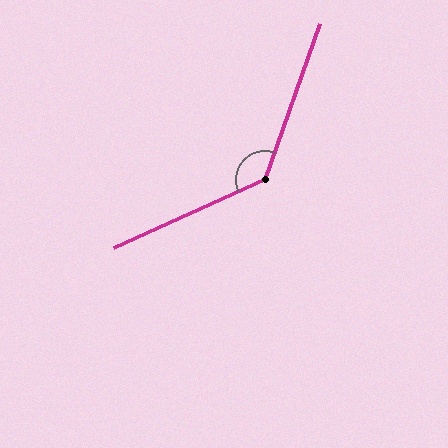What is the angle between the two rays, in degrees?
Approximately 134 degrees.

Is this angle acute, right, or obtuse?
It is obtuse.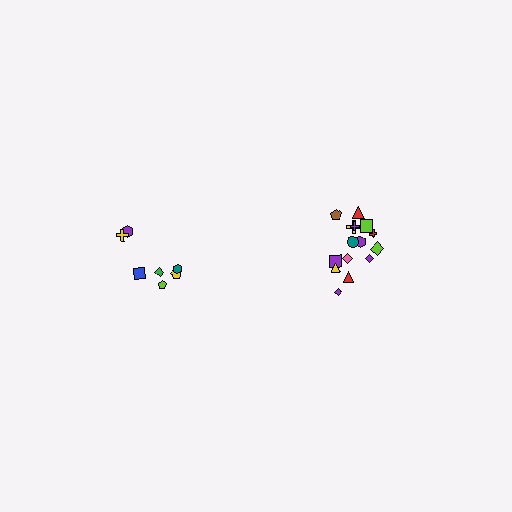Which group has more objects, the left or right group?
The right group.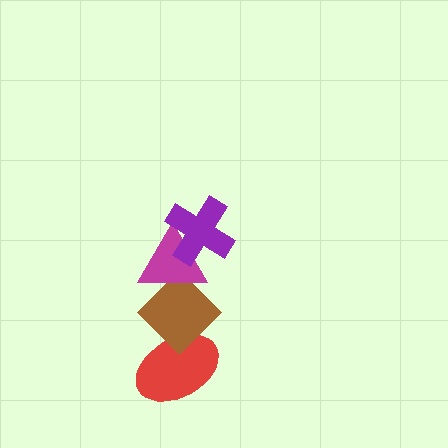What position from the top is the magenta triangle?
The magenta triangle is 2nd from the top.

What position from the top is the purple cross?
The purple cross is 1st from the top.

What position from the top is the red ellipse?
The red ellipse is 4th from the top.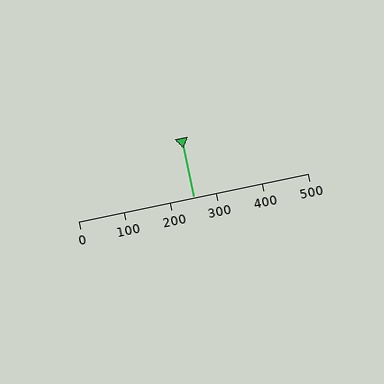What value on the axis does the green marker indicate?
The marker indicates approximately 250.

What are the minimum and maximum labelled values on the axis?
The axis runs from 0 to 500.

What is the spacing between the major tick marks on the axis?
The major ticks are spaced 100 apart.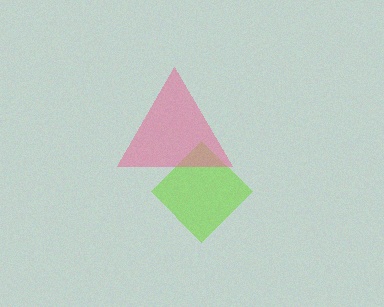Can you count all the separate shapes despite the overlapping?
Yes, there are 2 separate shapes.